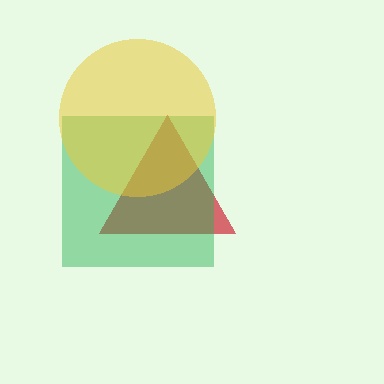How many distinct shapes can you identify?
There are 3 distinct shapes: a red triangle, a green square, a yellow circle.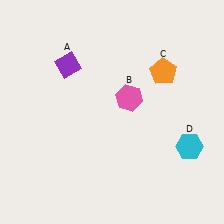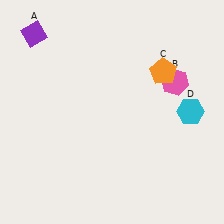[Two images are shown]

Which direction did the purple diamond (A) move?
The purple diamond (A) moved left.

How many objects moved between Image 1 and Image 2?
3 objects moved between the two images.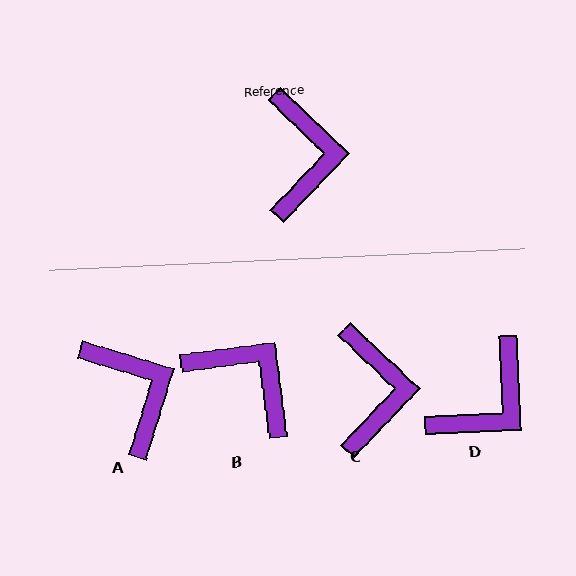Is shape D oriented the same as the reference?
No, it is off by about 44 degrees.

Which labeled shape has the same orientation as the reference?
C.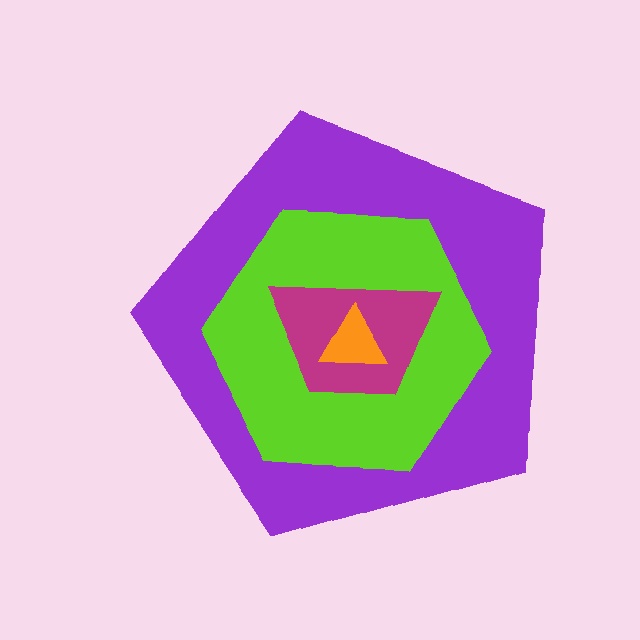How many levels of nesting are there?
4.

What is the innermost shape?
The orange triangle.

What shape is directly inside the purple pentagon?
The lime hexagon.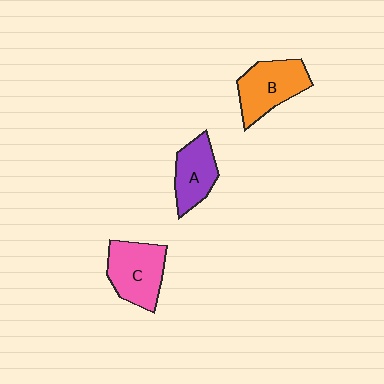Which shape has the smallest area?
Shape A (purple).